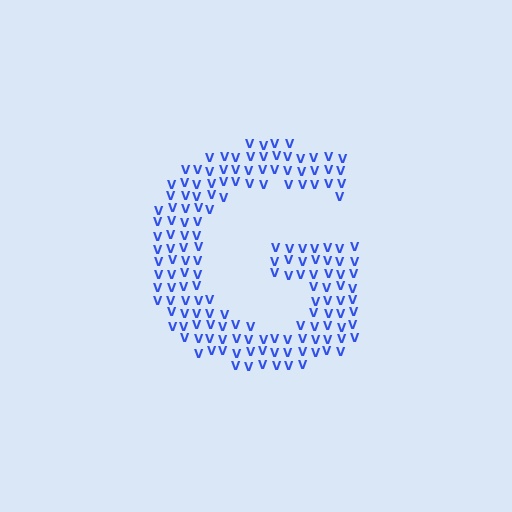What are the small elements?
The small elements are letter V's.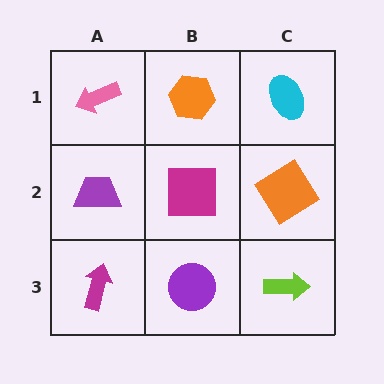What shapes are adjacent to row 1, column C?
An orange diamond (row 2, column C), an orange hexagon (row 1, column B).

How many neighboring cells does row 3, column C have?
2.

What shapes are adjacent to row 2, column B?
An orange hexagon (row 1, column B), a purple circle (row 3, column B), a purple trapezoid (row 2, column A), an orange diamond (row 2, column C).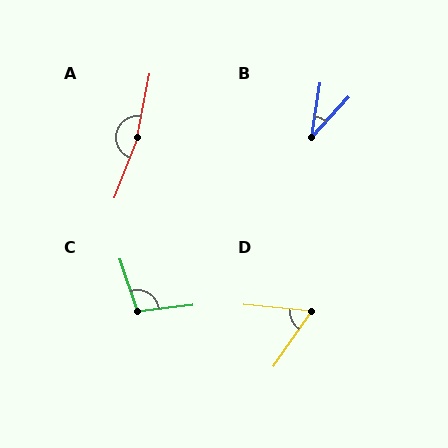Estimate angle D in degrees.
Approximately 60 degrees.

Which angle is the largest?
A, at approximately 170 degrees.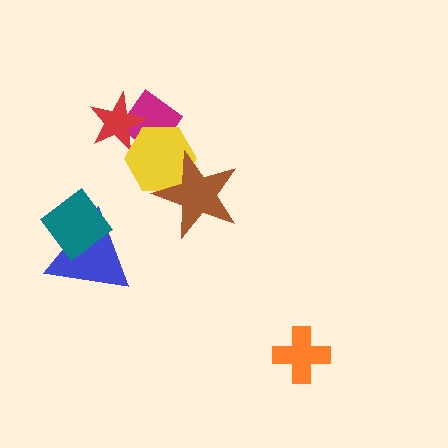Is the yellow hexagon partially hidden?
Yes, it is partially covered by another shape.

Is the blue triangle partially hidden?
Yes, it is partially covered by another shape.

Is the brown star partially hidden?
No, no other shape covers it.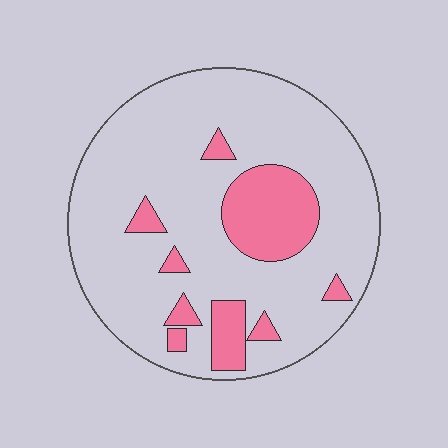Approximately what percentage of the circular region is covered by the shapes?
Approximately 20%.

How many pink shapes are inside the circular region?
9.